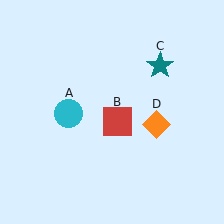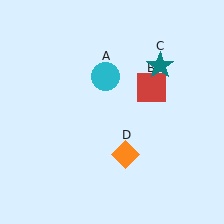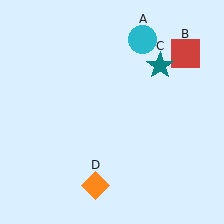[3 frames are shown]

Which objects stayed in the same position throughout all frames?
Teal star (object C) remained stationary.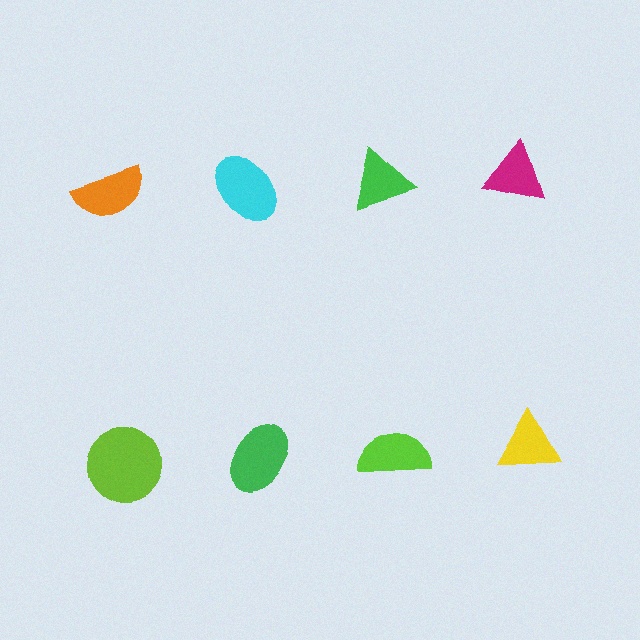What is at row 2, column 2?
A green ellipse.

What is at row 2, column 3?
A lime semicircle.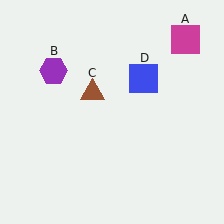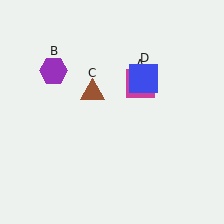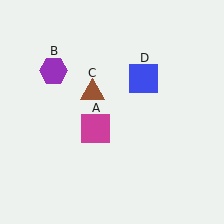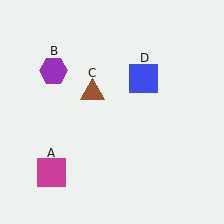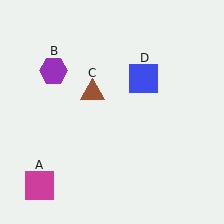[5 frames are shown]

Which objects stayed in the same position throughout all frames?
Purple hexagon (object B) and brown triangle (object C) and blue square (object D) remained stationary.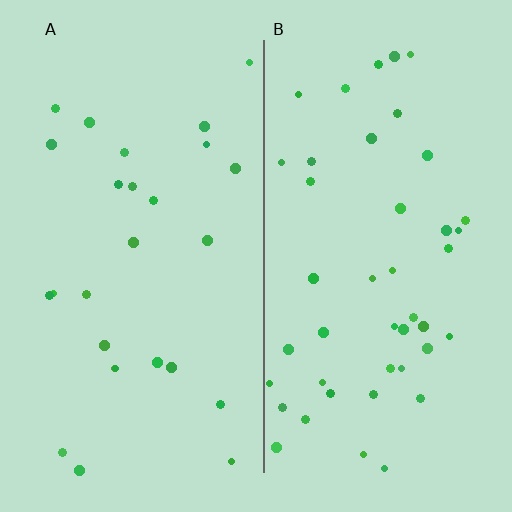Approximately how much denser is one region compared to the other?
Approximately 1.7× — region B over region A.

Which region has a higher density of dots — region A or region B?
B (the right).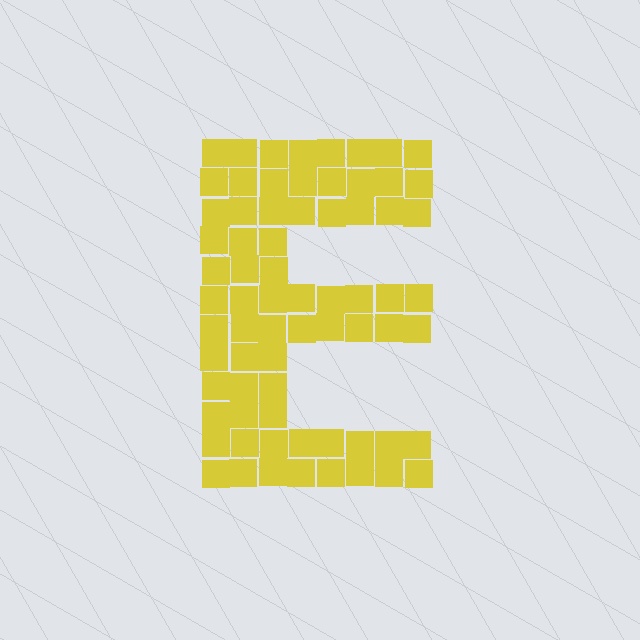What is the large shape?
The large shape is the letter E.